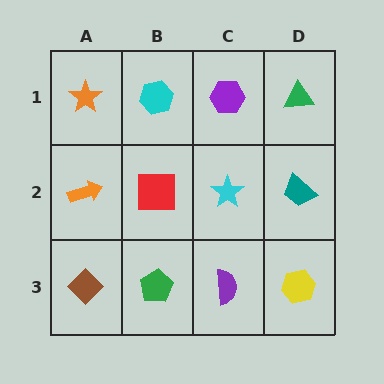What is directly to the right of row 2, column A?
A red square.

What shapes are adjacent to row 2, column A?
An orange star (row 1, column A), a brown diamond (row 3, column A), a red square (row 2, column B).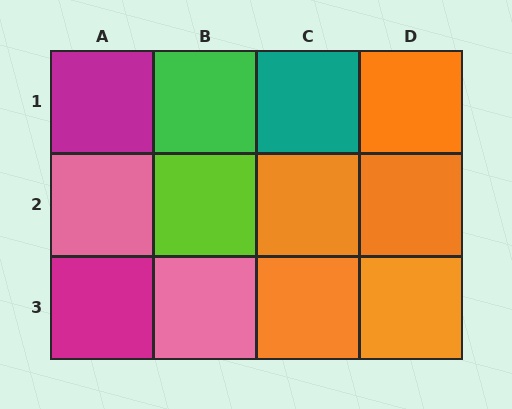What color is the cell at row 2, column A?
Pink.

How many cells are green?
1 cell is green.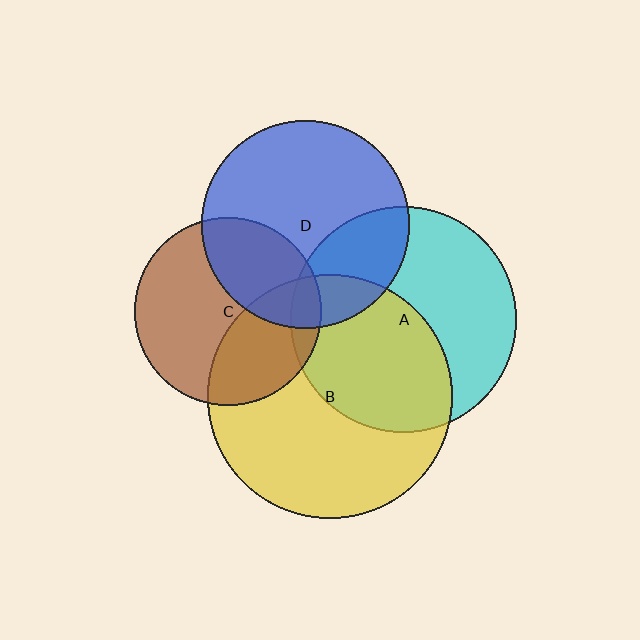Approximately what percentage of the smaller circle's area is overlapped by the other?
Approximately 10%.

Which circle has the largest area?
Circle B (yellow).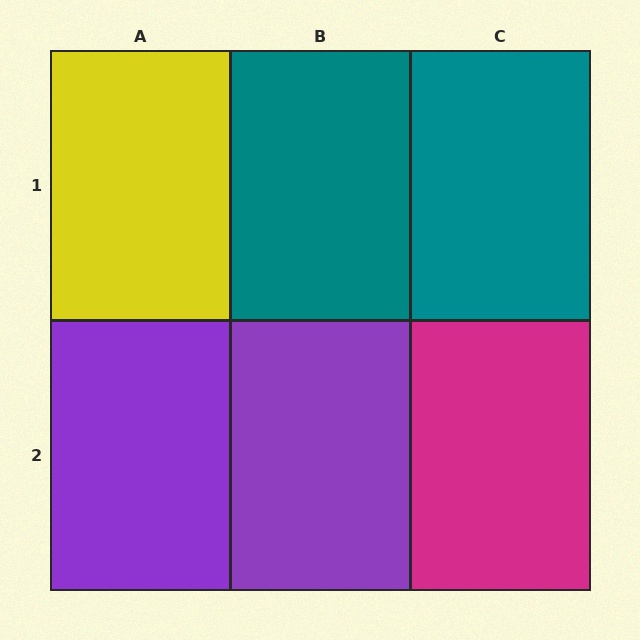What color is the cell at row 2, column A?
Purple.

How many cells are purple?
2 cells are purple.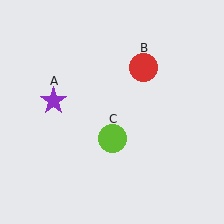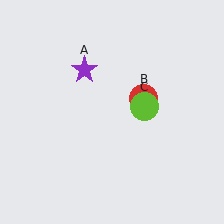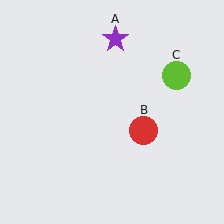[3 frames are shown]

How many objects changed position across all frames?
3 objects changed position: purple star (object A), red circle (object B), lime circle (object C).